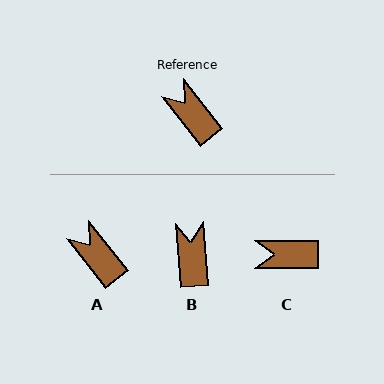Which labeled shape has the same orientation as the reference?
A.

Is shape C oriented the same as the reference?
No, it is off by about 51 degrees.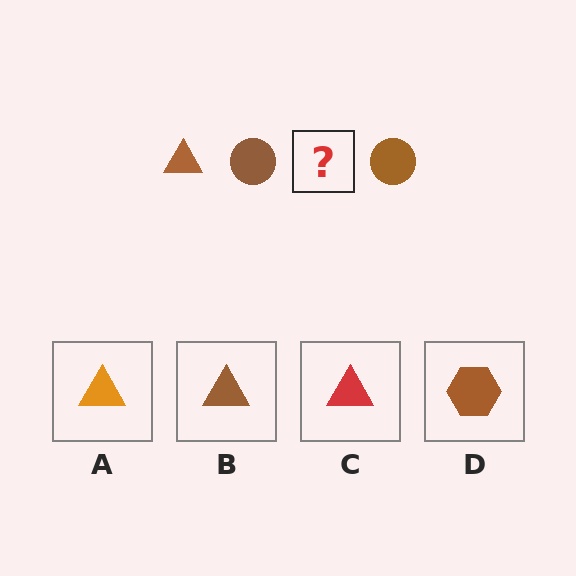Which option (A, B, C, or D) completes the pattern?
B.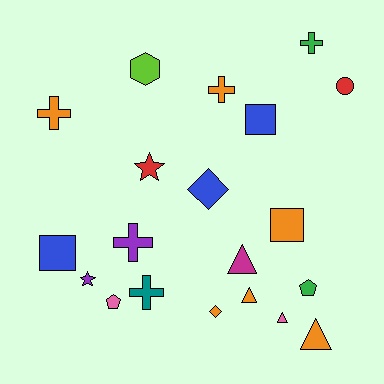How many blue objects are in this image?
There are 3 blue objects.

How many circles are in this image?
There is 1 circle.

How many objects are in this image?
There are 20 objects.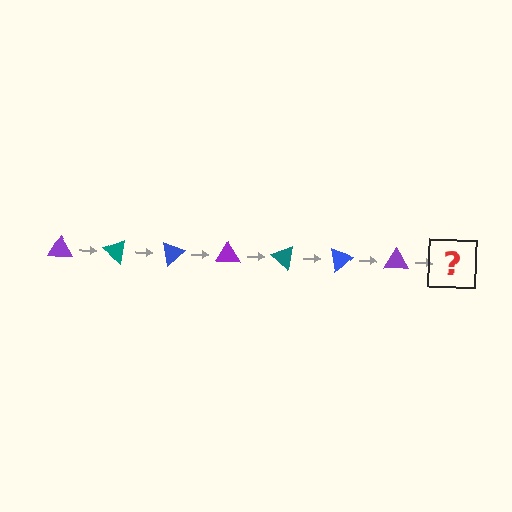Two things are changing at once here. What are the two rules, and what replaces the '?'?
The two rules are that it rotates 40 degrees each step and the color cycles through purple, teal, and blue. The '?' should be a teal triangle, rotated 280 degrees from the start.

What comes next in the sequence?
The next element should be a teal triangle, rotated 280 degrees from the start.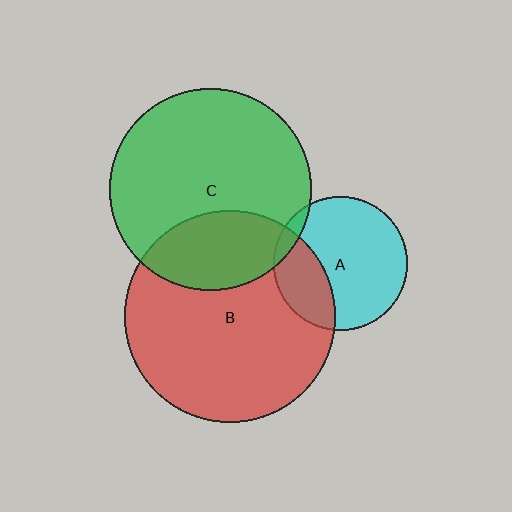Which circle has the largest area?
Circle B (red).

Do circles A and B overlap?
Yes.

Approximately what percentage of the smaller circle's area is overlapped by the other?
Approximately 30%.